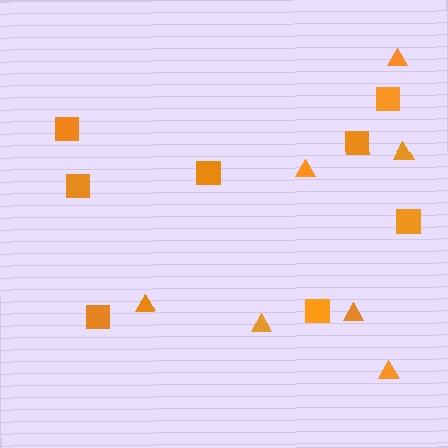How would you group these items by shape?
There are 2 groups: one group of triangles (7) and one group of squares (8).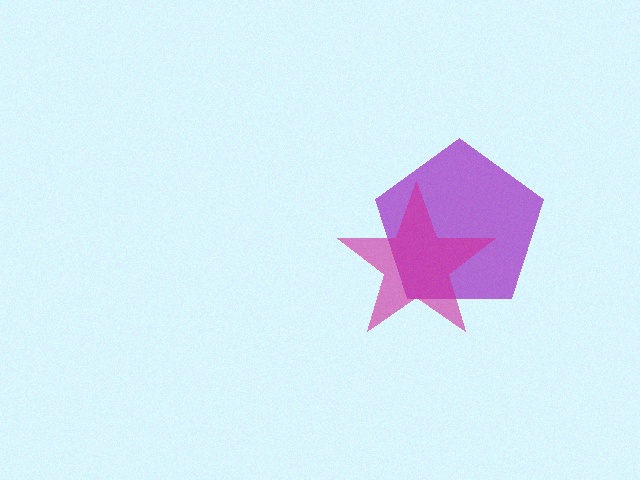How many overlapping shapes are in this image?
There are 2 overlapping shapes in the image.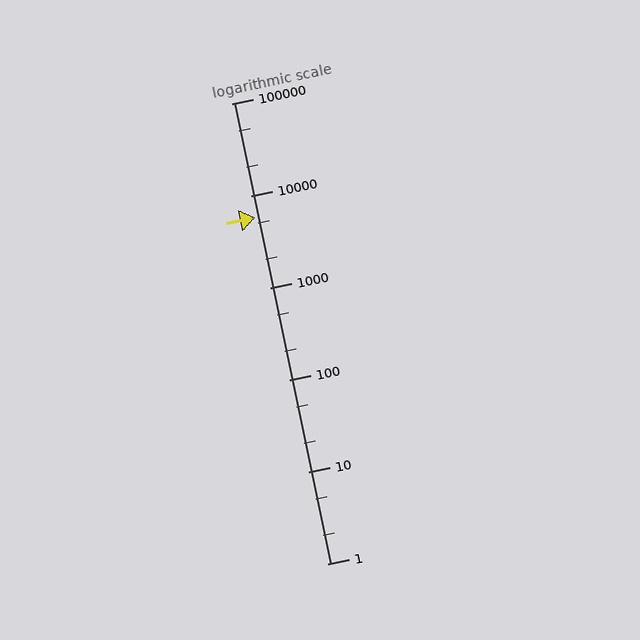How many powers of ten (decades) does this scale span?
The scale spans 5 decades, from 1 to 100000.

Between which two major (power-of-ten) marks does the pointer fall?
The pointer is between 1000 and 10000.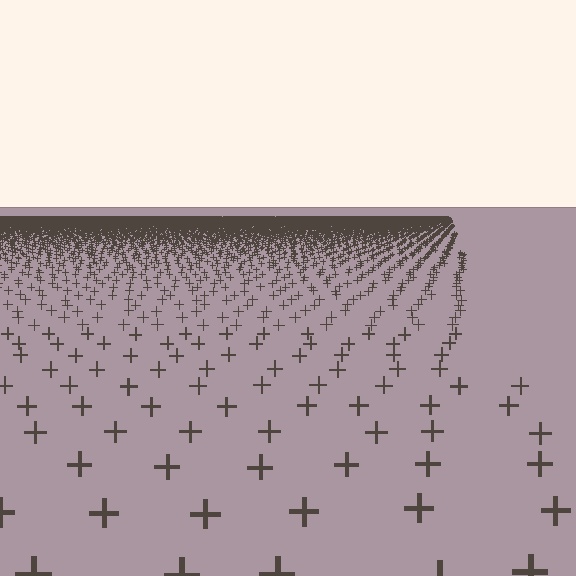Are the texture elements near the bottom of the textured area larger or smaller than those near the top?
Larger. Near the bottom, elements are closer to the viewer and appear at a bigger on-screen size.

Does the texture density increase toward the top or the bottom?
Density increases toward the top.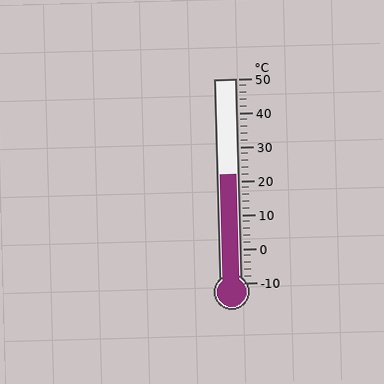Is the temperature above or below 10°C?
The temperature is above 10°C.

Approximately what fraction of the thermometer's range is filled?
The thermometer is filled to approximately 55% of its range.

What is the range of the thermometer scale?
The thermometer scale ranges from -10°C to 50°C.